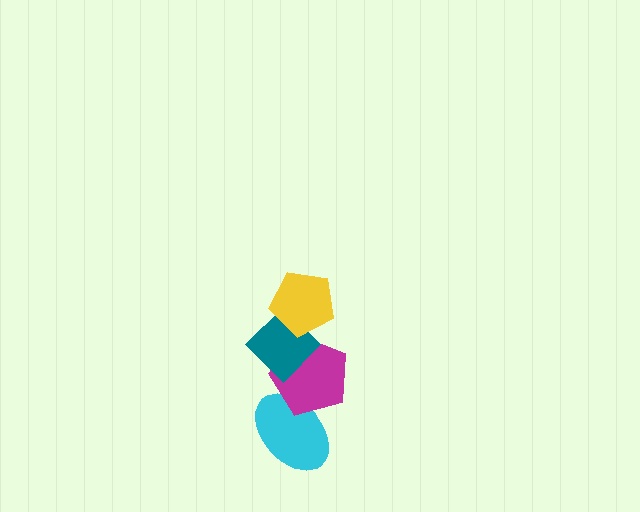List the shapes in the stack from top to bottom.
From top to bottom: the yellow pentagon, the teal diamond, the magenta pentagon, the cyan ellipse.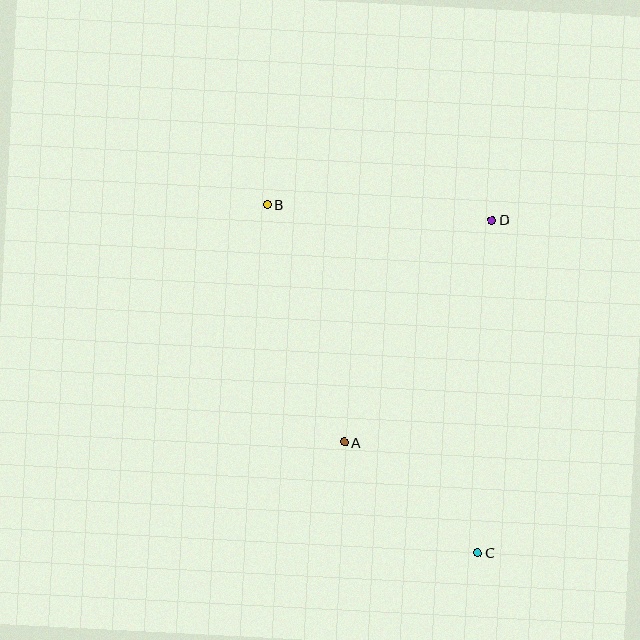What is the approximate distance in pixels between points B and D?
The distance between B and D is approximately 226 pixels.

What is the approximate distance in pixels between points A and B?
The distance between A and B is approximately 250 pixels.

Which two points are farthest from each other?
Points B and C are farthest from each other.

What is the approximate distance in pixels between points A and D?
The distance between A and D is approximately 267 pixels.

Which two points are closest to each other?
Points A and C are closest to each other.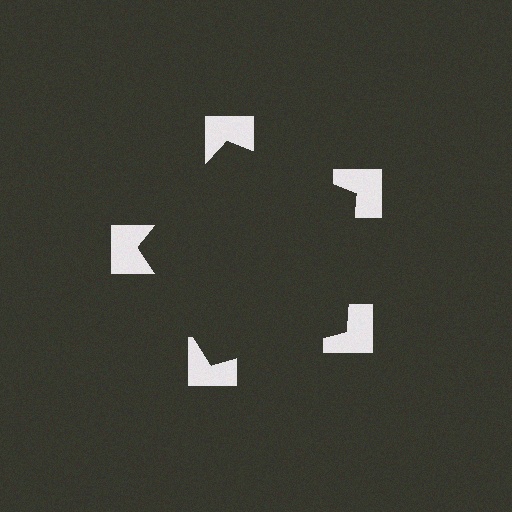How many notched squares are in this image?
There are 5 — one at each vertex of the illusory pentagon.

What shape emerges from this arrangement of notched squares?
An illusory pentagon — its edges are inferred from the aligned wedge cuts in the notched squares, not physically drawn.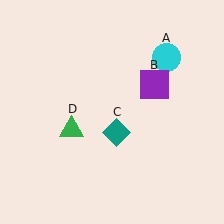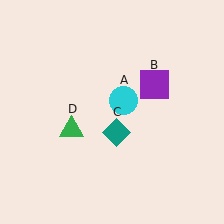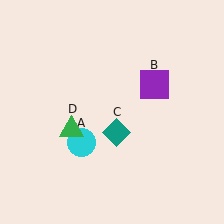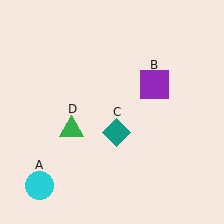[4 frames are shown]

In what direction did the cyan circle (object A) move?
The cyan circle (object A) moved down and to the left.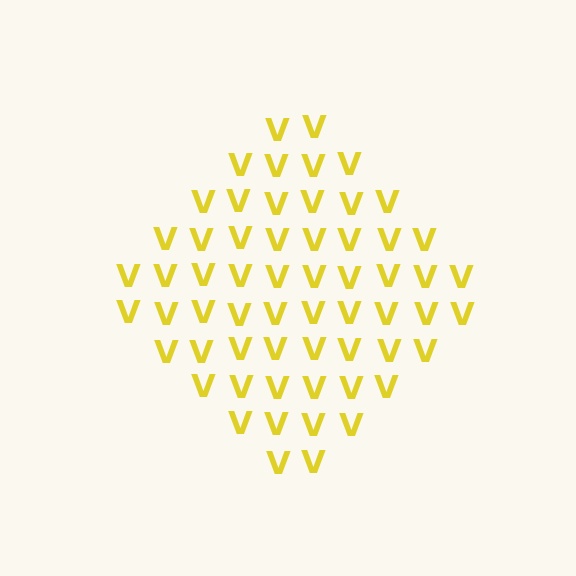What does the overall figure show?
The overall figure shows a diamond.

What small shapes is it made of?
It is made of small letter V's.